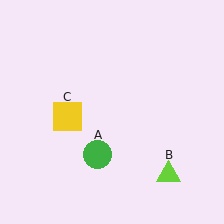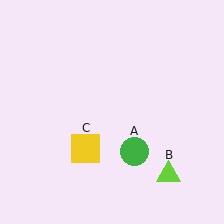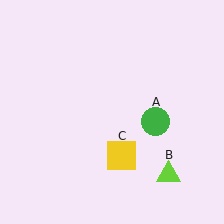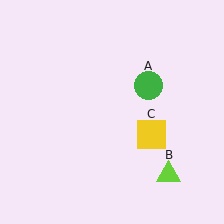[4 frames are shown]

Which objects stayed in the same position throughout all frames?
Lime triangle (object B) remained stationary.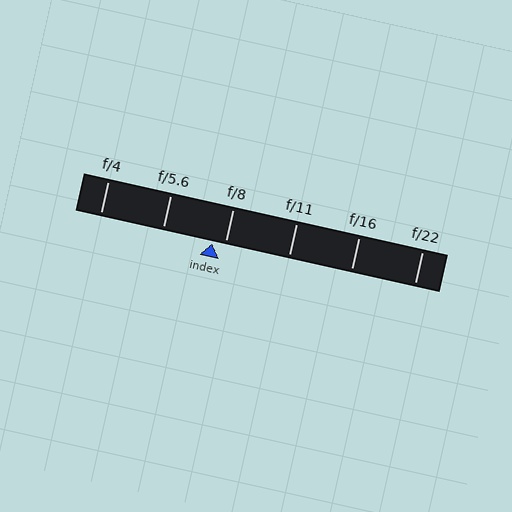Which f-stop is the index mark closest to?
The index mark is closest to f/8.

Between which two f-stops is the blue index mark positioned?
The index mark is between f/5.6 and f/8.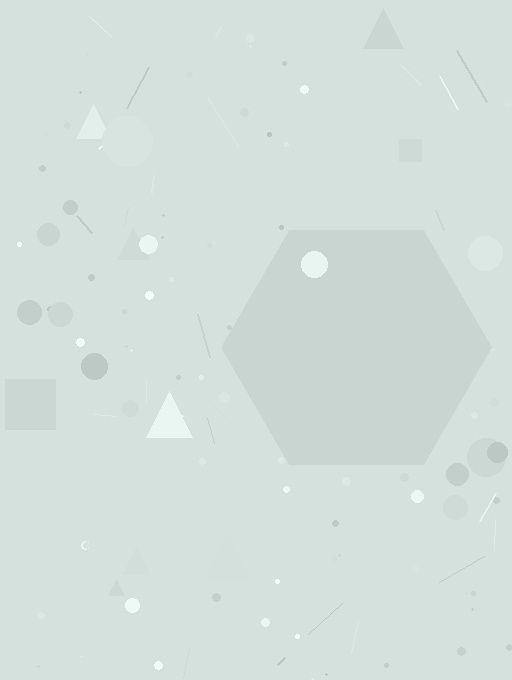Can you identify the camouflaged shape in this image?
The camouflaged shape is a hexagon.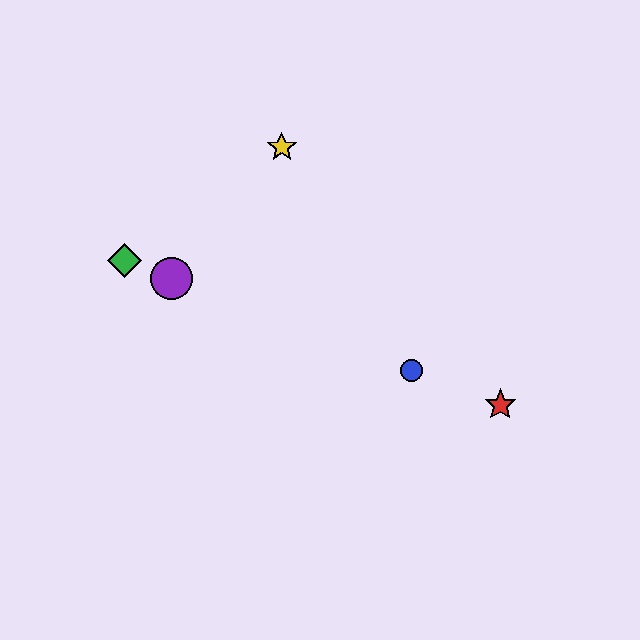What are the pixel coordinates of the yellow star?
The yellow star is at (282, 147).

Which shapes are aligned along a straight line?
The red star, the blue circle, the green diamond, the purple circle are aligned along a straight line.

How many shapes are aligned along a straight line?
4 shapes (the red star, the blue circle, the green diamond, the purple circle) are aligned along a straight line.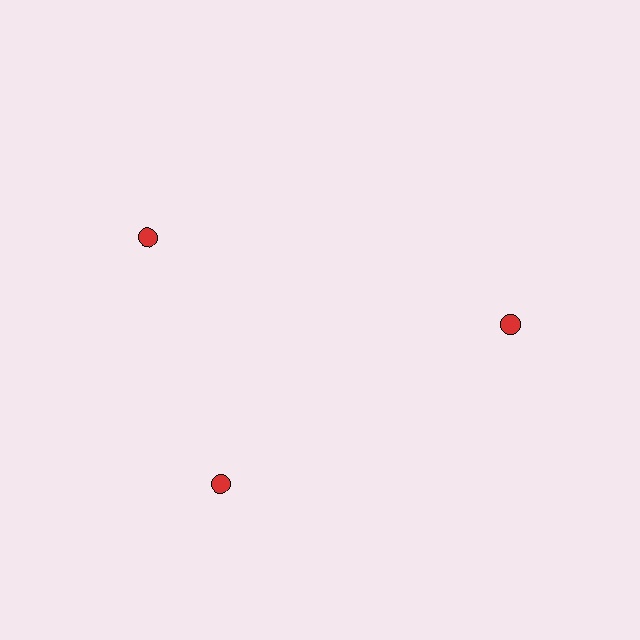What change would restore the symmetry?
The symmetry would be restored by rotating it back into even spacing with its neighbors so that all 3 circles sit at equal angles and equal distance from the center.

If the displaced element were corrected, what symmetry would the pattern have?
It would have 3-fold rotational symmetry — the pattern would map onto itself every 120 degrees.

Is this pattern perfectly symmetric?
No. The 3 red circles are arranged in a ring, but one element near the 11 o'clock position is rotated out of alignment along the ring, breaking the 3-fold rotational symmetry.